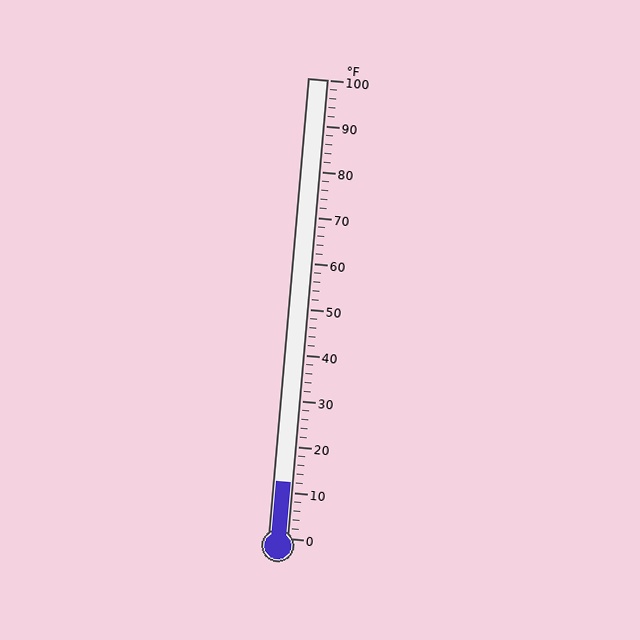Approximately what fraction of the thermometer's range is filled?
The thermometer is filled to approximately 10% of its range.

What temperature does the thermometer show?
The thermometer shows approximately 12°F.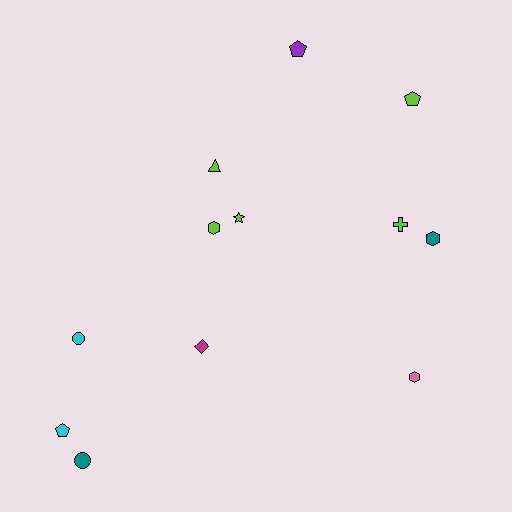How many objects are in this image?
There are 12 objects.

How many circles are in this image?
There are 2 circles.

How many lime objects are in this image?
There are 5 lime objects.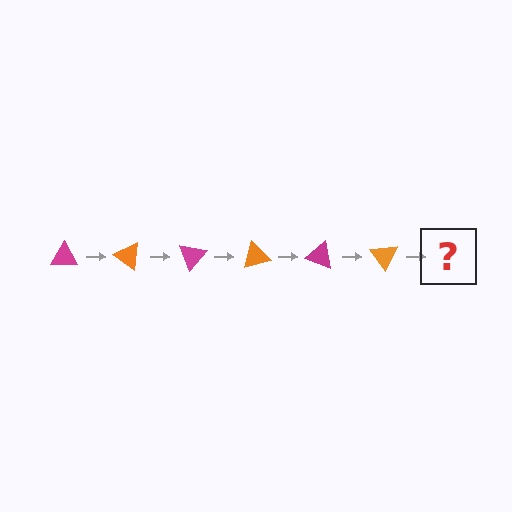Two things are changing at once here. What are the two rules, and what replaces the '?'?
The two rules are that it rotates 35 degrees each step and the color cycles through magenta and orange. The '?' should be a magenta triangle, rotated 210 degrees from the start.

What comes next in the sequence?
The next element should be a magenta triangle, rotated 210 degrees from the start.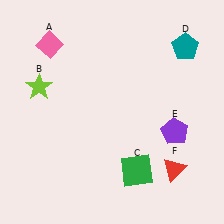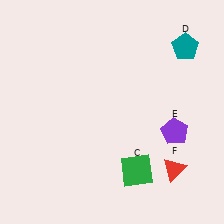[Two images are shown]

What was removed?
The pink diamond (A), the lime star (B) were removed in Image 2.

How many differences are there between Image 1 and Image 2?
There are 2 differences between the two images.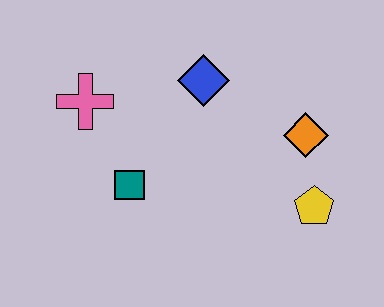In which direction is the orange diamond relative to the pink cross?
The orange diamond is to the right of the pink cross.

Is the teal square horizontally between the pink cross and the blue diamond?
Yes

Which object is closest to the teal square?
The pink cross is closest to the teal square.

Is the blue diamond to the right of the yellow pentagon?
No